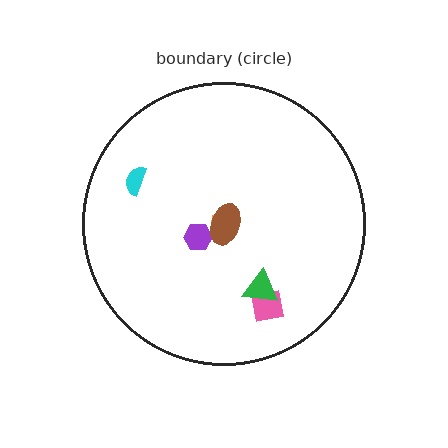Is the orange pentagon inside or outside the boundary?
Inside.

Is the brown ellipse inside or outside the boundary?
Inside.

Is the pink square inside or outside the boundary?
Inside.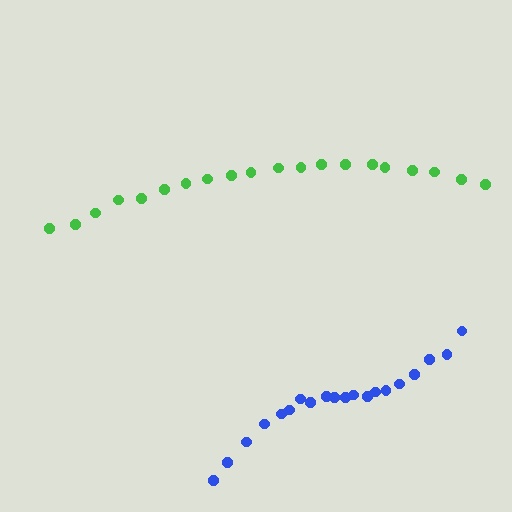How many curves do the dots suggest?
There are 2 distinct paths.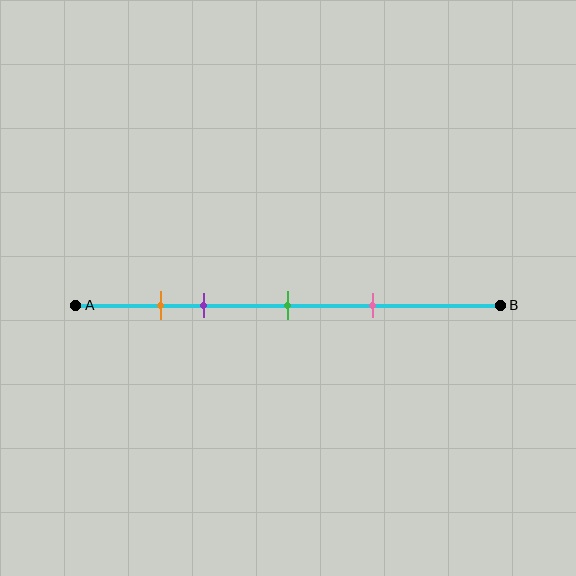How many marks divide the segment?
There are 4 marks dividing the segment.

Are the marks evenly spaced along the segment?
No, the marks are not evenly spaced.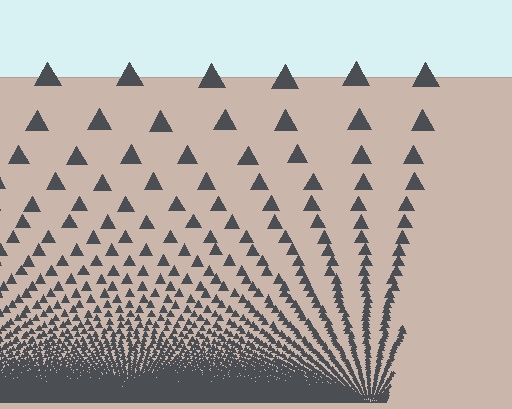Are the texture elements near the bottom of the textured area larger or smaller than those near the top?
Smaller. The gradient is inverted — elements near the bottom are smaller and denser.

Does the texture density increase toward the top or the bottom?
Density increases toward the bottom.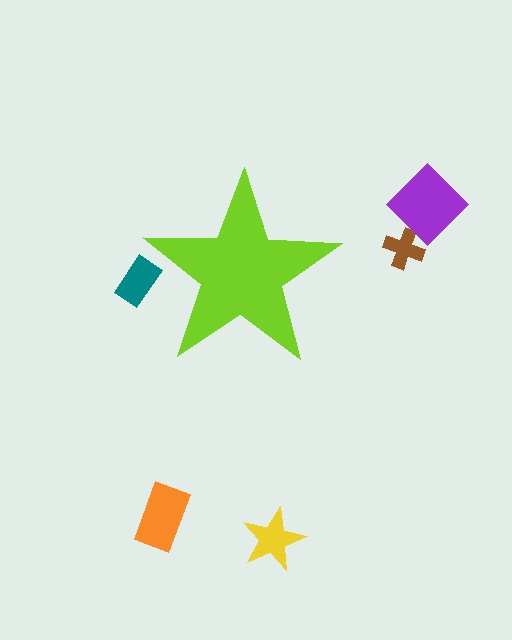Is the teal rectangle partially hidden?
Yes, the teal rectangle is partially hidden behind the lime star.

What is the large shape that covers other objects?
A lime star.